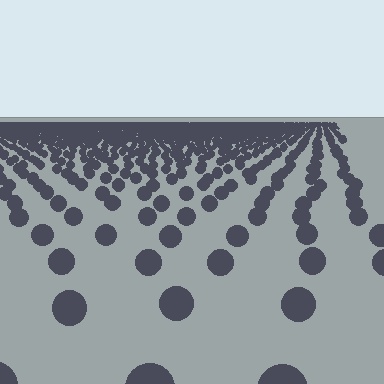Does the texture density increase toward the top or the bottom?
Density increases toward the top.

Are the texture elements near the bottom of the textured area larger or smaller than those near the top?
Larger. Near the bottom, elements are closer to the viewer and appear at a bigger on-screen size.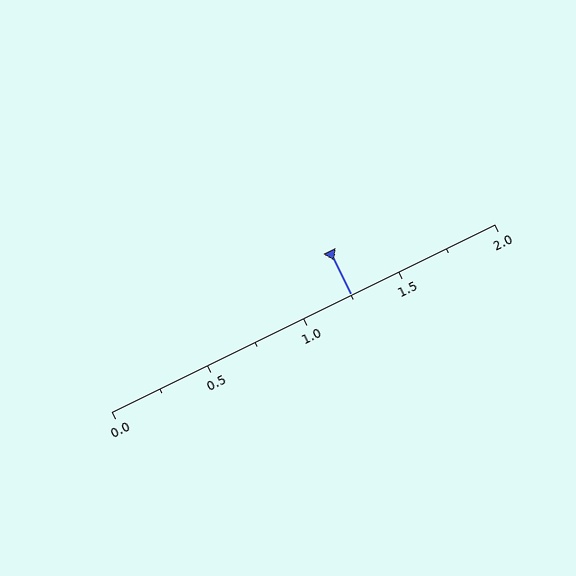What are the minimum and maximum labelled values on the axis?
The axis runs from 0.0 to 2.0.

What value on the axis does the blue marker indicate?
The marker indicates approximately 1.25.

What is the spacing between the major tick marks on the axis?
The major ticks are spaced 0.5 apart.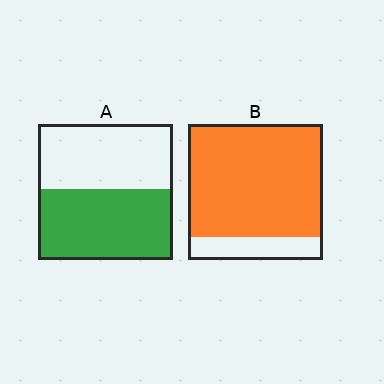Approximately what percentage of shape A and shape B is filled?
A is approximately 50% and B is approximately 85%.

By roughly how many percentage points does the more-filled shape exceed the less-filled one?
By roughly 30 percentage points (B over A).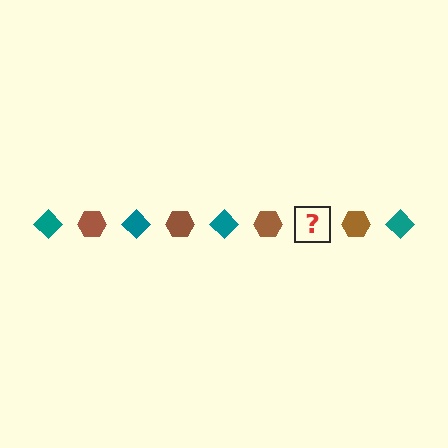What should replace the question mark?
The question mark should be replaced with a teal diamond.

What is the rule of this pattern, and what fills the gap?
The rule is that the pattern alternates between teal diamond and brown hexagon. The gap should be filled with a teal diamond.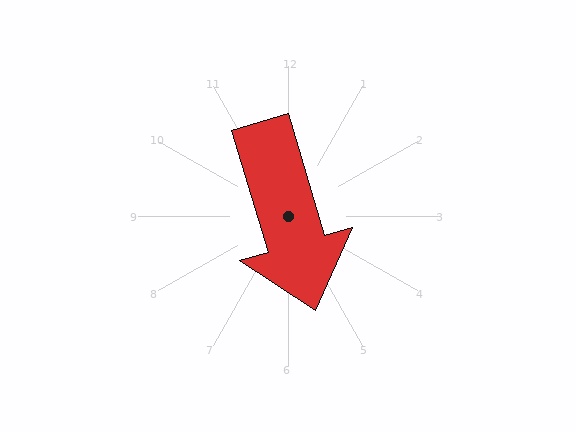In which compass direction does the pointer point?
South.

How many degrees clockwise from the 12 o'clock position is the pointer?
Approximately 164 degrees.